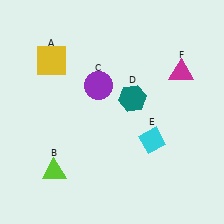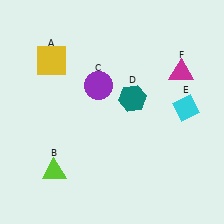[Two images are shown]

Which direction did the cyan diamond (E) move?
The cyan diamond (E) moved right.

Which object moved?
The cyan diamond (E) moved right.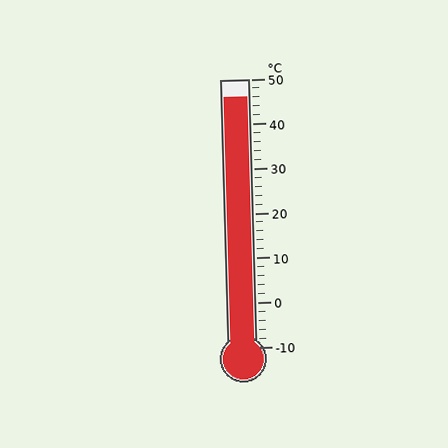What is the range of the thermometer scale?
The thermometer scale ranges from -10°C to 50°C.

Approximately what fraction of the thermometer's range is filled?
The thermometer is filled to approximately 95% of its range.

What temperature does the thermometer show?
The thermometer shows approximately 46°C.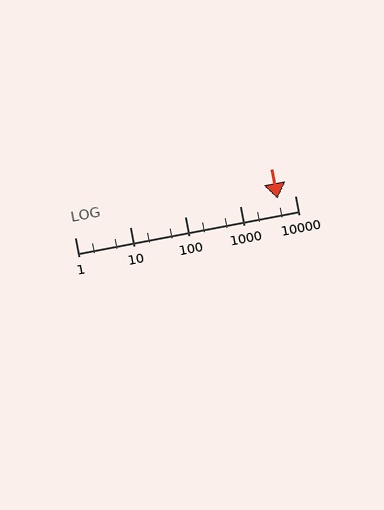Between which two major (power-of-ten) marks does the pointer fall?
The pointer is between 1000 and 10000.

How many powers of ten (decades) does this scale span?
The scale spans 4 decades, from 1 to 10000.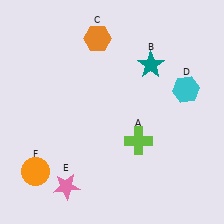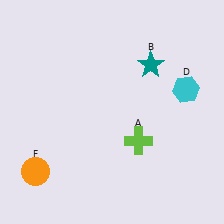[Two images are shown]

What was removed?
The pink star (E), the orange hexagon (C) were removed in Image 2.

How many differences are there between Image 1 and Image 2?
There are 2 differences between the two images.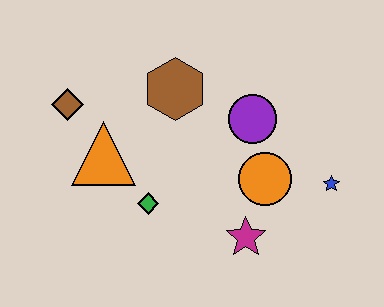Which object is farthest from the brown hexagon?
The blue star is farthest from the brown hexagon.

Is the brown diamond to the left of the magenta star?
Yes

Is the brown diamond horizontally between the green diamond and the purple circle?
No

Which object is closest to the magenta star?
The orange circle is closest to the magenta star.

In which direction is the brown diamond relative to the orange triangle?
The brown diamond is above the orange triangle.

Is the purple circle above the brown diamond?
No